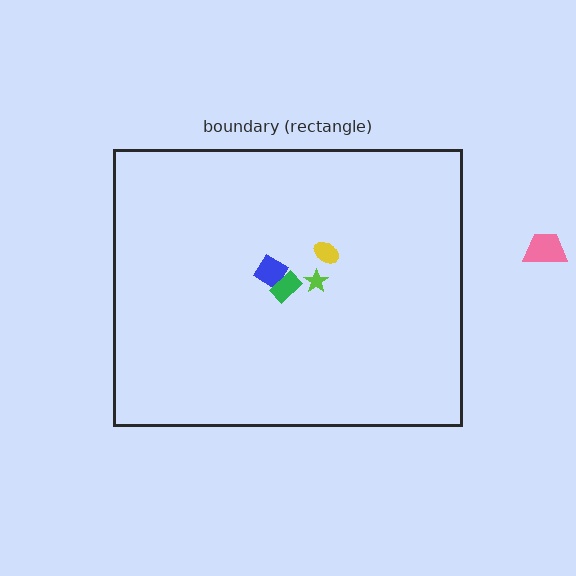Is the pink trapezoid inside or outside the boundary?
Outside.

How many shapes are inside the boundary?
4 inside, 1 outside.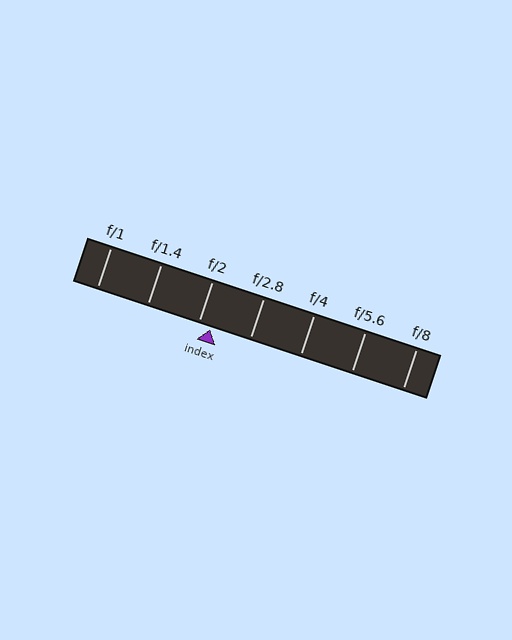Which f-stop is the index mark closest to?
The index mark is closest to f/2.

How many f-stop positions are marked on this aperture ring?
There are 7 f-stop positions marked.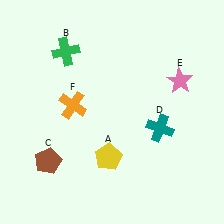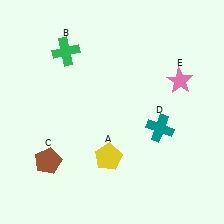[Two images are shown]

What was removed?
The orange cross (F) was removed in Image 2.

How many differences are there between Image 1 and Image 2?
There is 1 difference between the two images.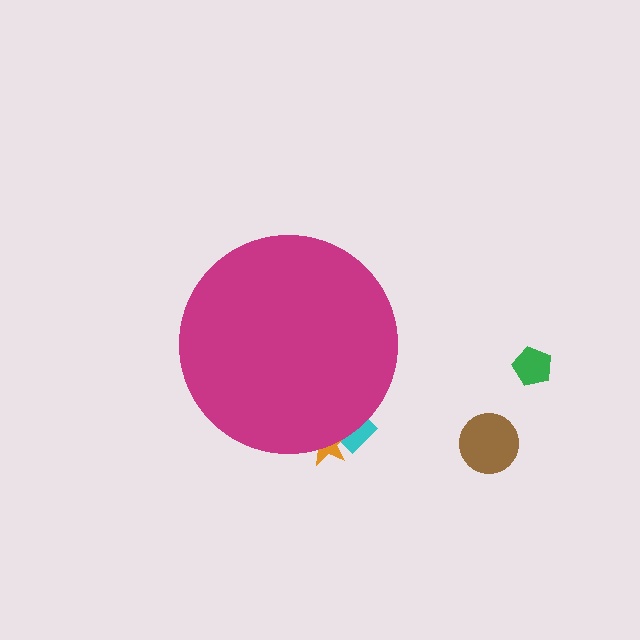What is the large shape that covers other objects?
A magenta circle.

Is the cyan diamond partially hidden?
Yes, the cyan diamond is partially hidden behind the magenta circle.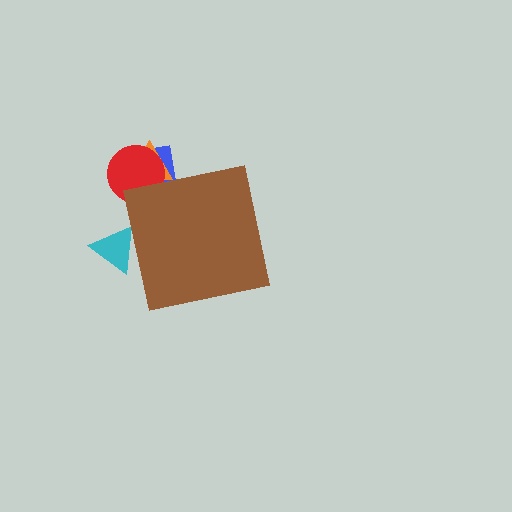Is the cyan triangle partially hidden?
Yes, the cyan triangle is partially hidden behind the brown square.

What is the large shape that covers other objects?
A brown square.